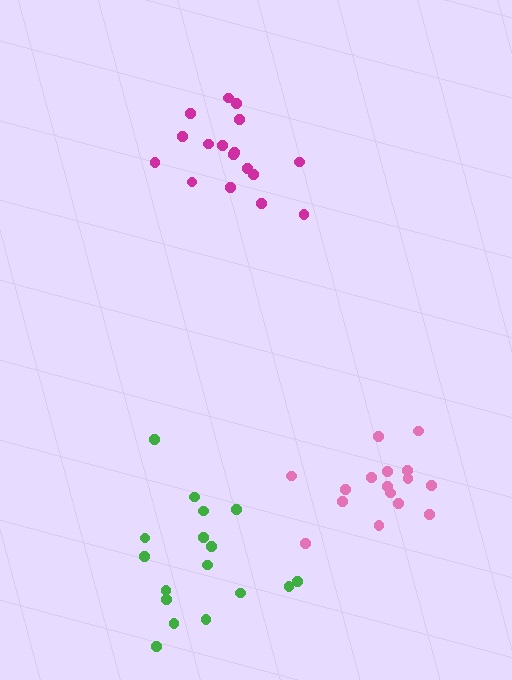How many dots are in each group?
Group 1: 17 dots, Group 2: 17 dots, Group 3: 16 dots (50 total).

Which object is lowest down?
The green cluster is bottommost.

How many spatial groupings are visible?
There are 3 spatial groupings.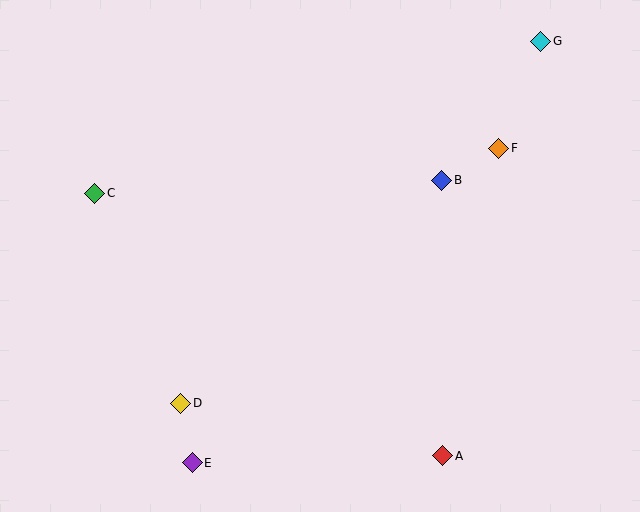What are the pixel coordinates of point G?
Point G is at (541, 41).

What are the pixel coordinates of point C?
Point C is at (95, 193).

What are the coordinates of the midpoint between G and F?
The midpoint between G and F is at (520, 95).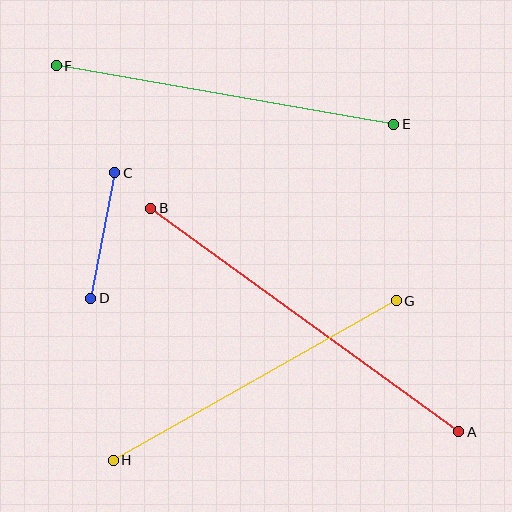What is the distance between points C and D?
The distance is approximately 128 pixels.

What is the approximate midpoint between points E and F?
The midpoint is at approximately (225, 95) pixels.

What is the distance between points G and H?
The distance is approximately 325 pixels.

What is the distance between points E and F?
The distance is approximately 343 pixels.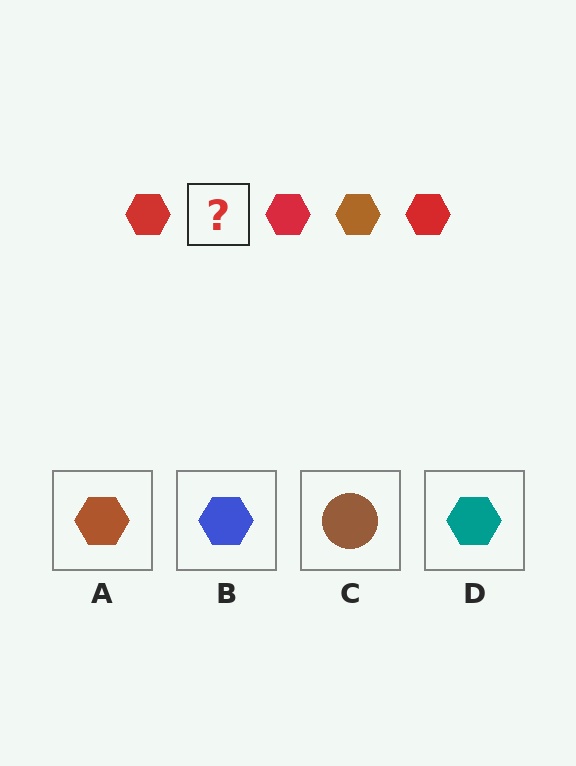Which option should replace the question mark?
Option A.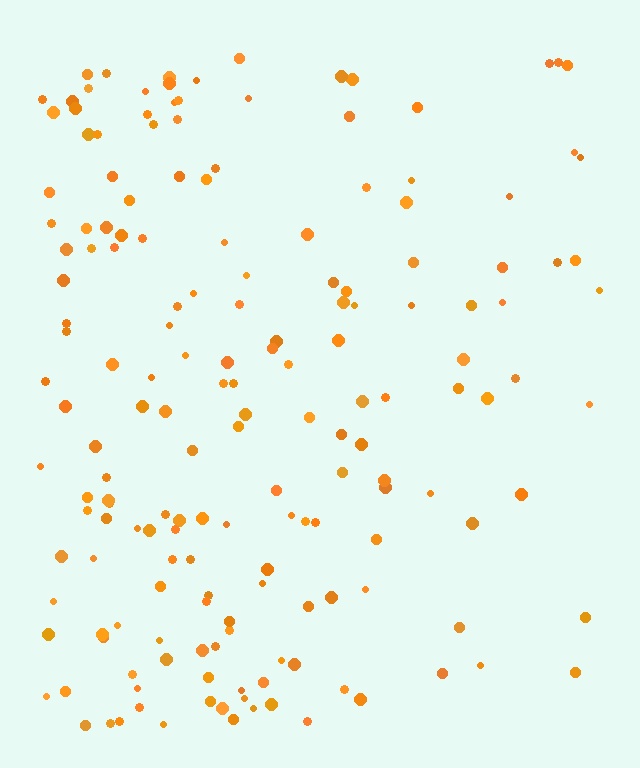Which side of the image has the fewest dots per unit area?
The right.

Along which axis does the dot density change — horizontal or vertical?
Horizontal.